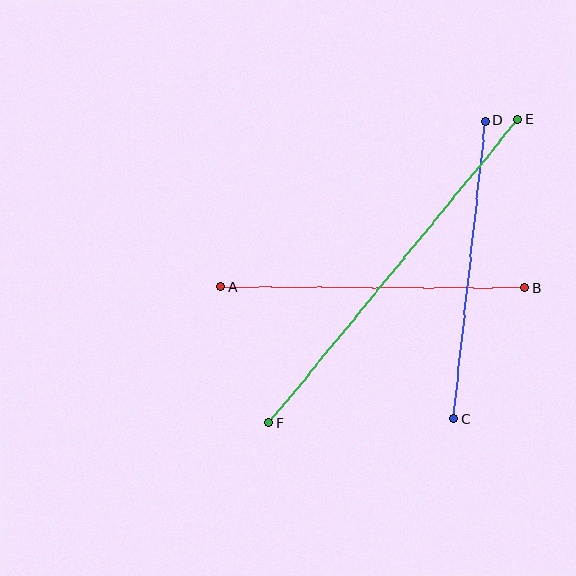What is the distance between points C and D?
The distance is approximately 300 pixels.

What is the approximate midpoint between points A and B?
The midpoint is at approximately (373, 287) pixels.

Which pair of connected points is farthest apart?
Points E and F are farthest apart.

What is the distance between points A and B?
The distance is approximately 304 pixels.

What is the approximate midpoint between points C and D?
The midpoint is at approximately (470, 270) pixels.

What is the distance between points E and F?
The distance is approximately 393 pixels.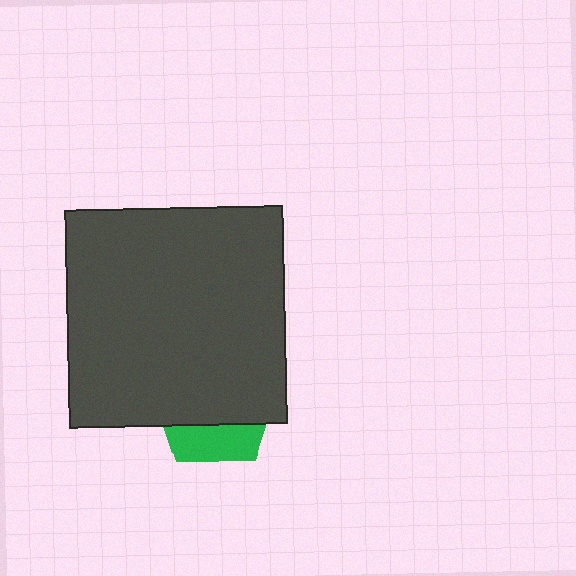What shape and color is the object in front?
The object in front is a dark gray square.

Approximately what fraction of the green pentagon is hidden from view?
Roughly 69% of the green pentagon is hidden behind the dark gray square.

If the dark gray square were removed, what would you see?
You would see the complete green pentagon.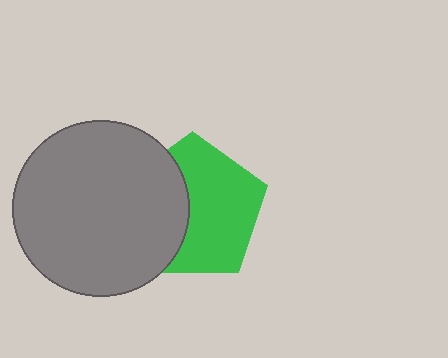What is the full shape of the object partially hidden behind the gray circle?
The partially hidden object is a green pentagon.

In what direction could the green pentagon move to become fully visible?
The green pentagon could move right. That would shift it out from behind the gray circle entirely.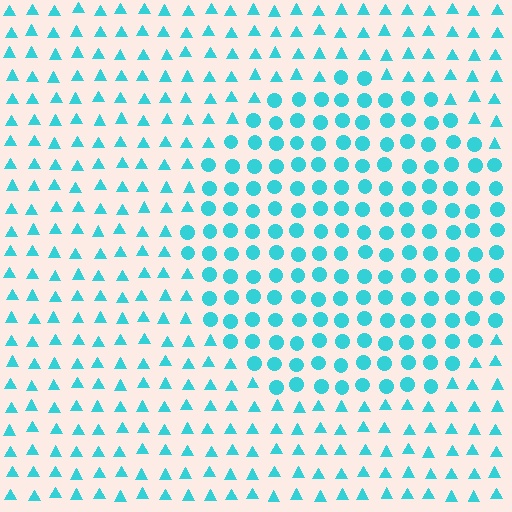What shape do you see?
I see a circle.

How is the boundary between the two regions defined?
The boundary is defined by a change in element shape: circles inside vs. triangles outside. All elements share the same color and spacing.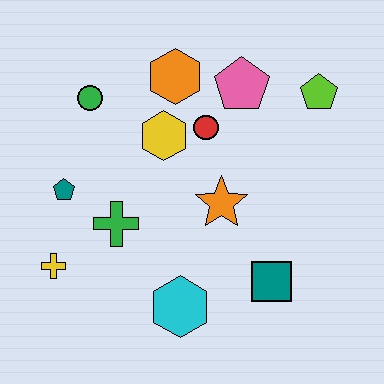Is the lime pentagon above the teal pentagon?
Yes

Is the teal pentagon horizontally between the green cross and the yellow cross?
Yes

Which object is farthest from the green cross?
The lime pentagon is farthest from the green cross.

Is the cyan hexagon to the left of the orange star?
Yes